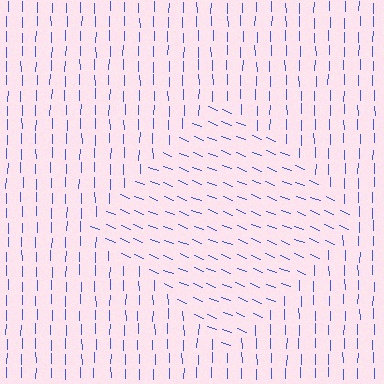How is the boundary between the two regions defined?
The boundary is defined purely by a change in line orientation (approximately 69 degrees difference). All lines are the same color and thickness.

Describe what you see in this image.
The image is filled with small blue line segments. A diamond region in the image has lines oriented differently from the surrounding lines, creating a visible texture boundary.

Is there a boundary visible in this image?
Yes, there is a texture boundary formed by a change in line orientation.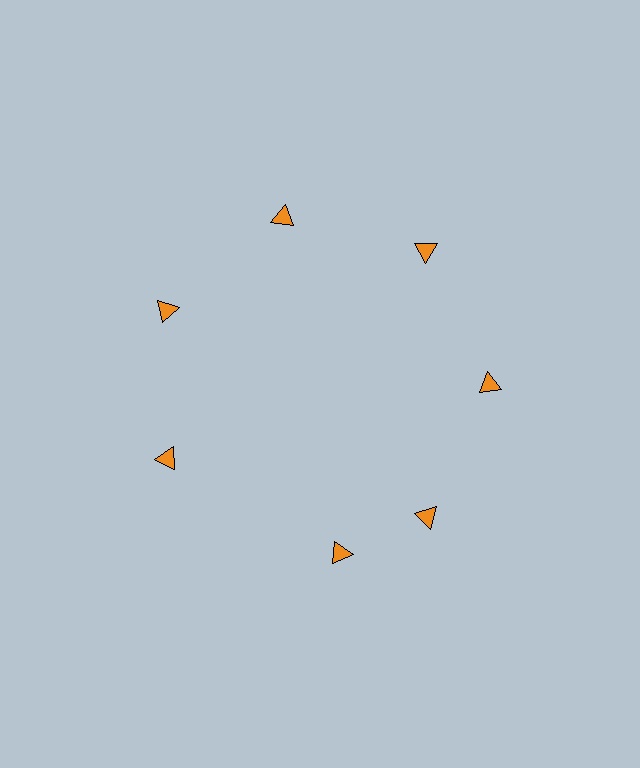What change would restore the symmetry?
The symmetry would be restored by rotating it back into even spacing with its neighbors so that all 7 triangles sit at equal angles and equal distance from the center.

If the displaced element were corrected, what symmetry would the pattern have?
It would have 7-fold rotational symmetry — the pattern would map onto itself every 51 degrees.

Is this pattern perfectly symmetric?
No. The 7 orange triangles are arranged in a ring, but one element near the 6 o'clock position is rotated out of alignment along the ring, breaking the 7-fold rotational symmetry.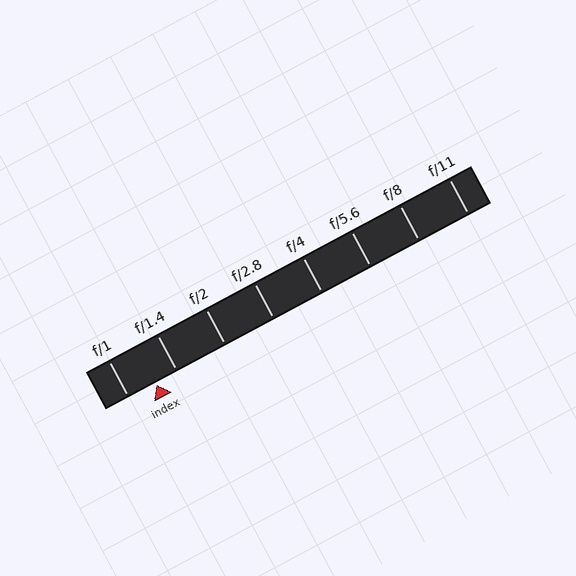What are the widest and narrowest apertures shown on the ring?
The widest aperture shown is f/1 and the narrowest is f/11.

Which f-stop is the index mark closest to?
The index mark is closest to f/1.4.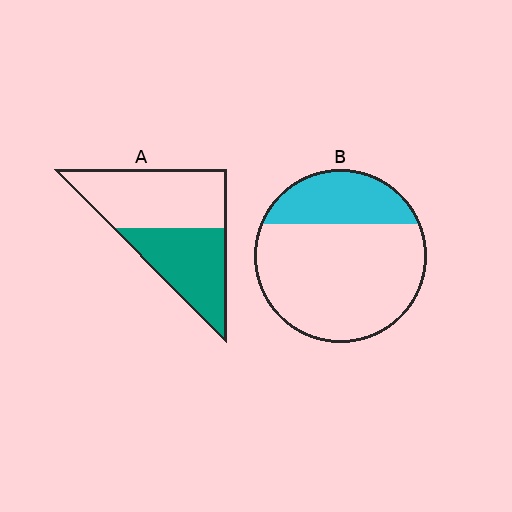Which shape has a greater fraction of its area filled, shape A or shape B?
Shape A.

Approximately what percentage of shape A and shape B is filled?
A is approximately 45% and B is approximately 25%.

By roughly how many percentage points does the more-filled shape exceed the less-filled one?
By roughly 15 percentage points (A over B).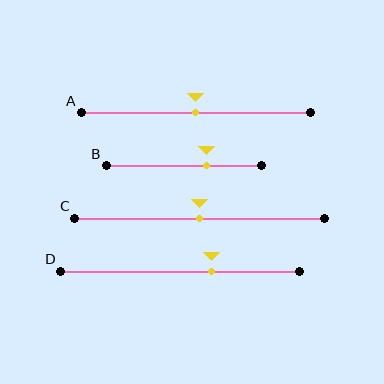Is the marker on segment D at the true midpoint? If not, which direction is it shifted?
No, the marker on segment D is shifted to the right by about 13% of the segment length.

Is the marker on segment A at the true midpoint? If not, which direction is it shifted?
Yes, the marker on segment A is at the true midpoint.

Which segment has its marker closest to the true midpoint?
Segment A has its marker closest to the true midpoint.